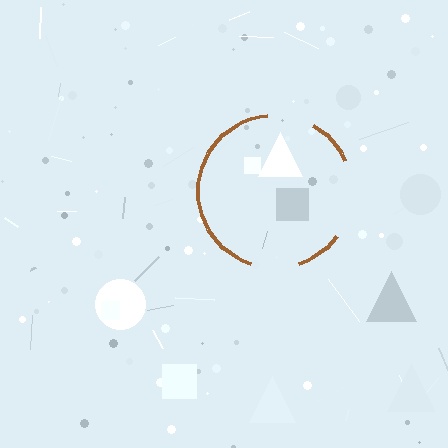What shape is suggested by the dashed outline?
The dashed outline suggests a circle.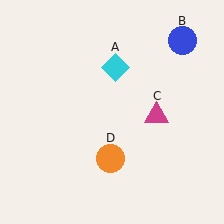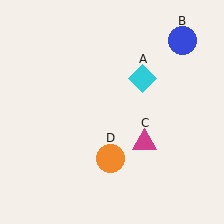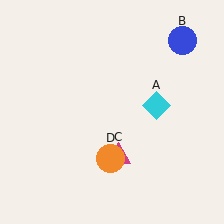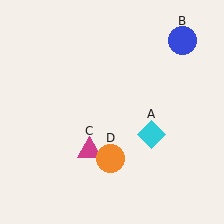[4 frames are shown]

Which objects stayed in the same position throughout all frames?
Blue circle (object B) and orange circle (object D) remained stationary.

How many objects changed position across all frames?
2 objects changed position: cyan diamond (object A), magenta triangle (object C).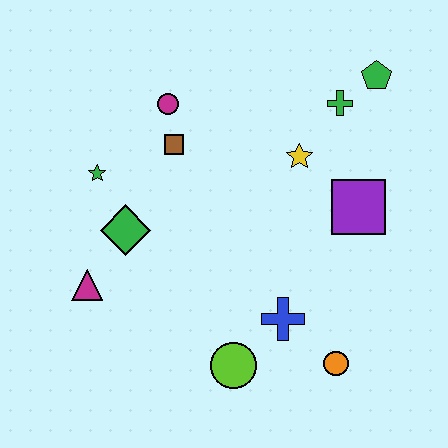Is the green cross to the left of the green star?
No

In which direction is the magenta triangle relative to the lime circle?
The magenta triangle is to the left of the lime circle.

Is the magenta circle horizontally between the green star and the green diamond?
No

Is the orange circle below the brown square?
Yes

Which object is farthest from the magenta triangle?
The green pentagon is farthest from the magenta triangle.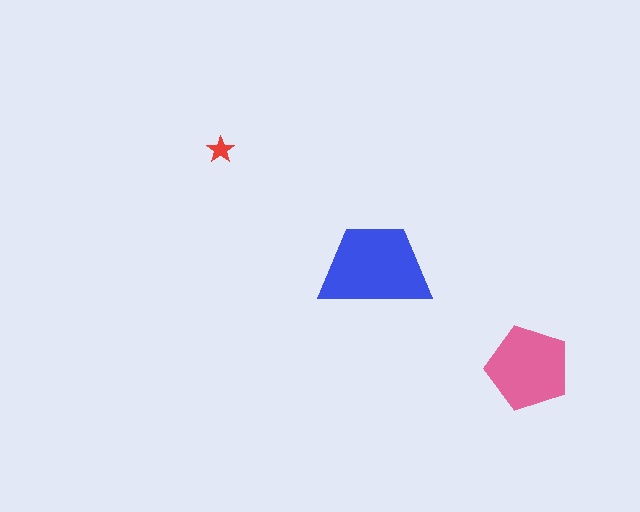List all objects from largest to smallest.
The blue trapezoid, the pink pentagon, the red star.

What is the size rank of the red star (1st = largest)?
3rd.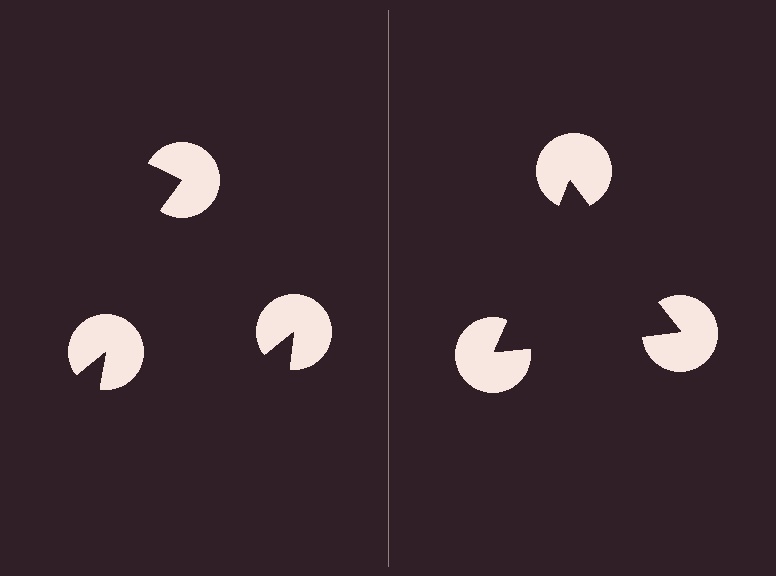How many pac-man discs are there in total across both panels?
6 — 3 on each side.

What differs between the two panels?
The pac-man discs are positioned identically on both sides; only the wedge orientations differ. On the right they align to a triangle; on the left they are misaligned.